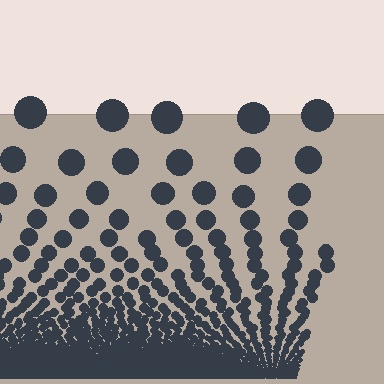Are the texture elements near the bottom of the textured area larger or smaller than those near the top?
Smaller. The gradient is inverted — elements near the bottom are smaller and denser.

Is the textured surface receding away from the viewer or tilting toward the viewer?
The surface appears to tilt toward the viewer. Texture elements get larger and sparser toward the top.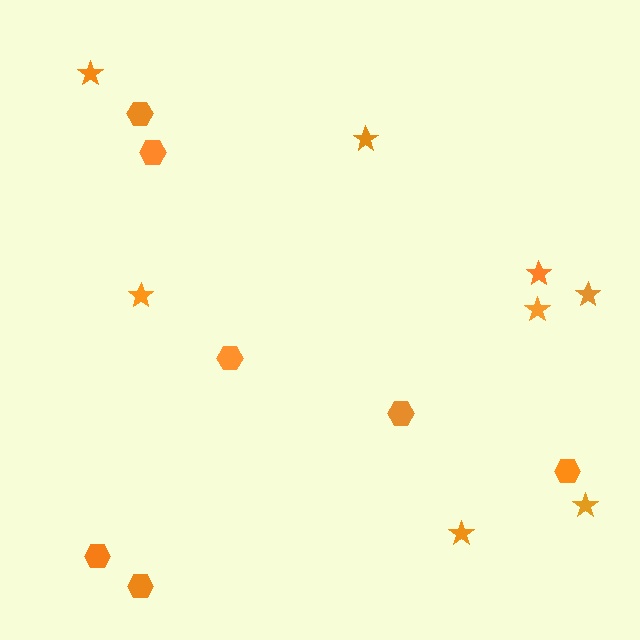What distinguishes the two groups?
There are 2 groups: one group of hexagons (7) and one group of stars (8).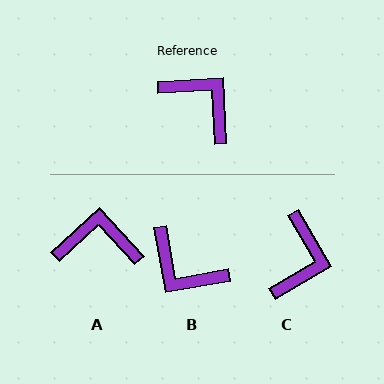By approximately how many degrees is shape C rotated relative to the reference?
Approximately 62 degrees clockwise.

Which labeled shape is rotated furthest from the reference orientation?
B, about 173 degrees away.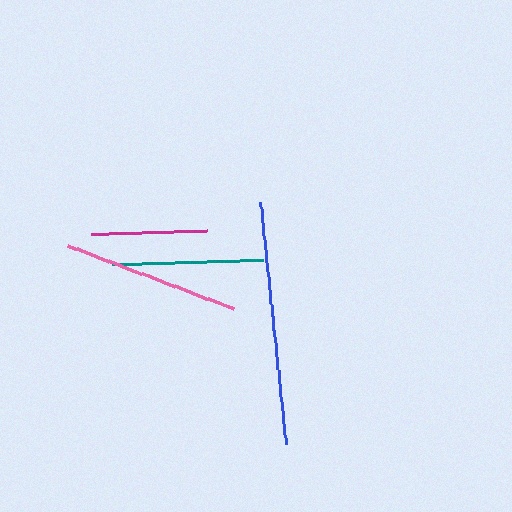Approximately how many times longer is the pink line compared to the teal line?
The pink line is approximately 1.2 times the length of the teal line.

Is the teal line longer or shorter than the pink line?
The pink line is longer than the teal line.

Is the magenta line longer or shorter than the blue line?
The blue line is longer than the magenta line.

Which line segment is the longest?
The blue line is the longest at approximately 244 pixels.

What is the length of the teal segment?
The teal segment is approximately 151 pixels long.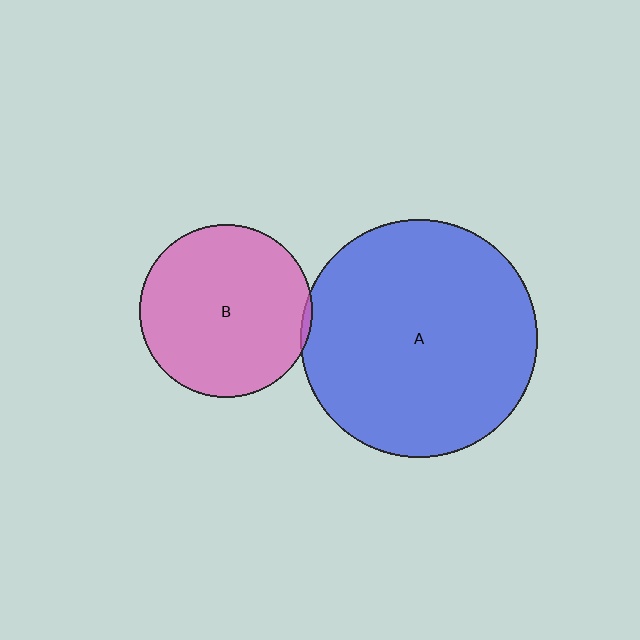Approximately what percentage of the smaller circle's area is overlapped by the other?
Approximately 5%.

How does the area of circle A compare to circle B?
Approximately 1.9 times.